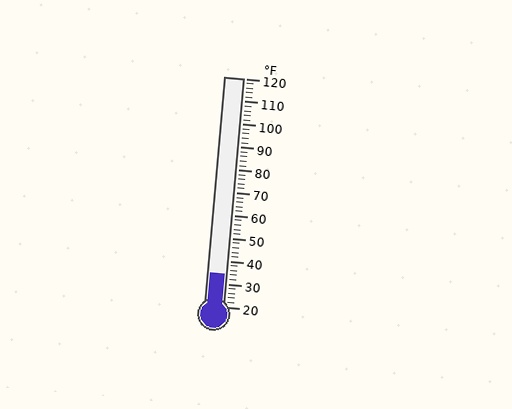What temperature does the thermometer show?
The thermometer shows approximately 34°F.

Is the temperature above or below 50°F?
The temperature is below 50°F.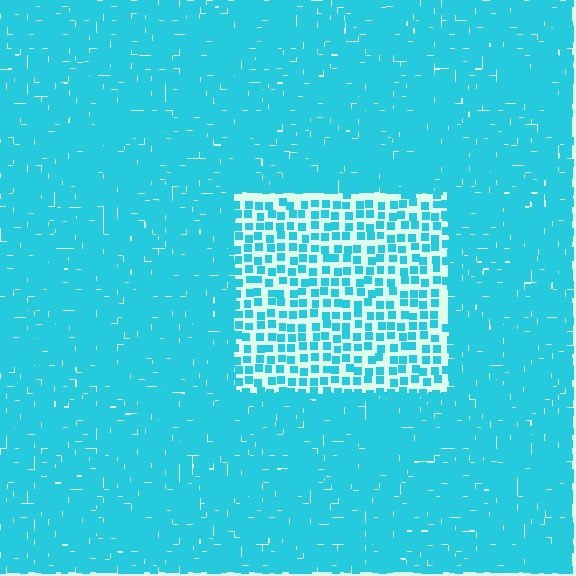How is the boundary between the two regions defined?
The boundary is defined by a change in element density (approximately 2.6x ratio). All elements are the same color, size, and shape.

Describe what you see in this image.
The image contains small cyan elements arranged at two different densities. A rectangle-shaped region is visible where the elements are less densely packed than the surrounding area.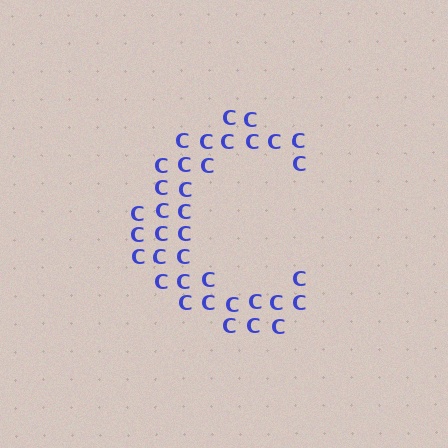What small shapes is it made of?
It is made of small letter C's.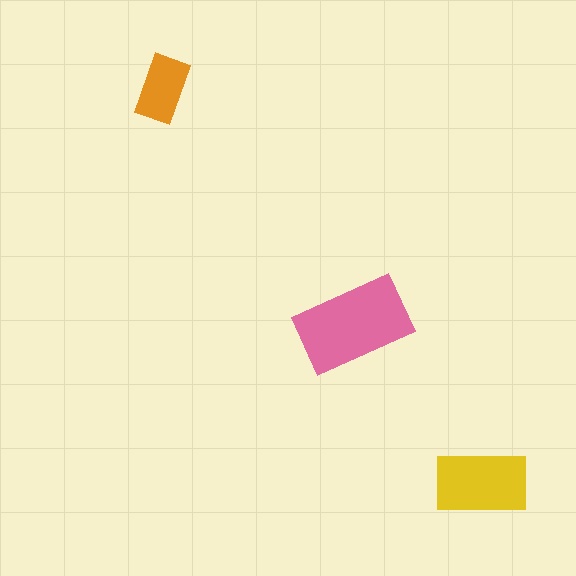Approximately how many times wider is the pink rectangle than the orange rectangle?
About 1.5 times wider.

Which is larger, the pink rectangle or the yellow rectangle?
The pink one.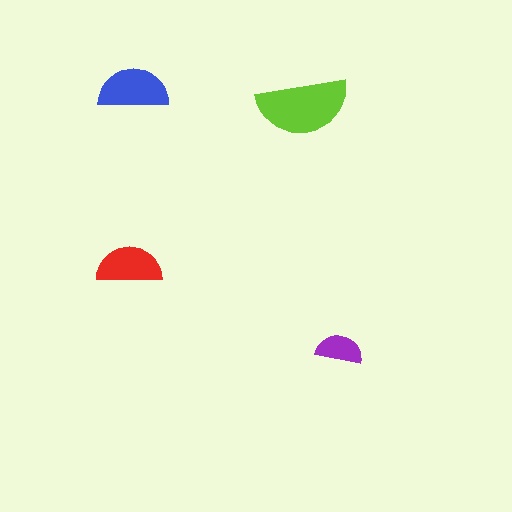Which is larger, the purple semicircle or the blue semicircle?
The blue one.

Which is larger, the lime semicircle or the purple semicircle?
The lime one.